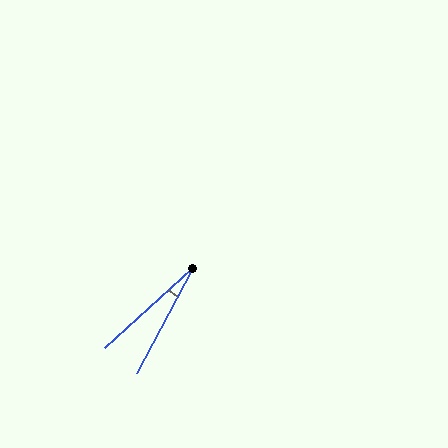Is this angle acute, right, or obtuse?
It is acute.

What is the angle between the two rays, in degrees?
Approximately 20 degrees.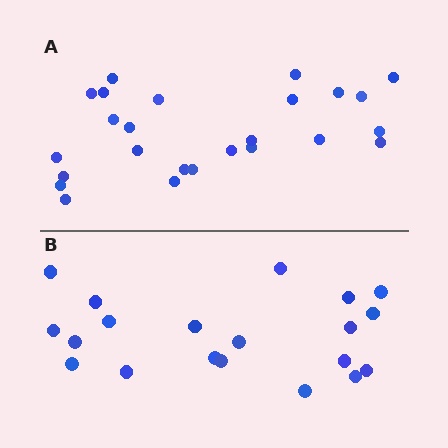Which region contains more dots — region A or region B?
Region A (the top region) has more dots.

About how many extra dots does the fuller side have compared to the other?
Region A has about 5 more dots than region B.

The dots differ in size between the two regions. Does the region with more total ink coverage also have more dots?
No. Region B has more total ink coverage because its dots are larger, but region A actually contains more individual dots. Total area can be misleading — the number of items is what matters here.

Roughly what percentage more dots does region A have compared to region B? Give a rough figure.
About 25% more.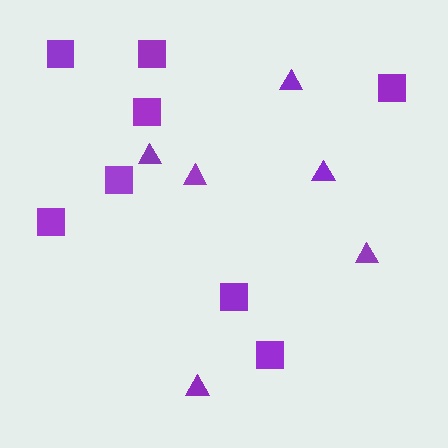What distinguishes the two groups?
There are 2 groups: one group of squares (8) and one group of triangles (6).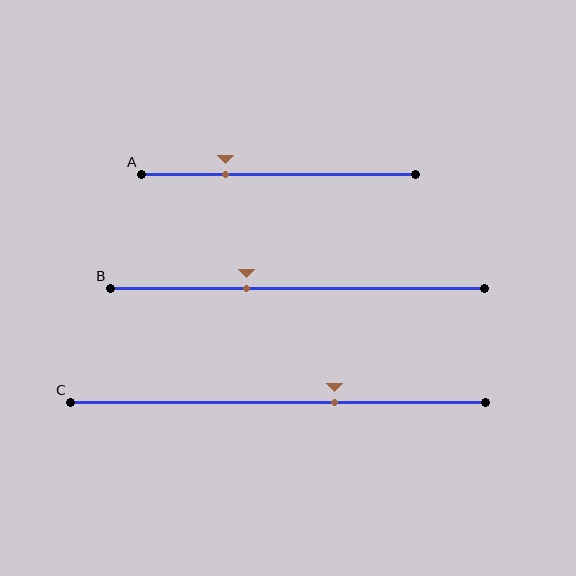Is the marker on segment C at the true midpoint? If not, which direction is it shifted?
No, the marker on segment C is shifted to the right by about 14% of the segment length.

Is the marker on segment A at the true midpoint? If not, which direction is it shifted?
No, the marker on segment A is shifted to the left by about 19% of the segment length.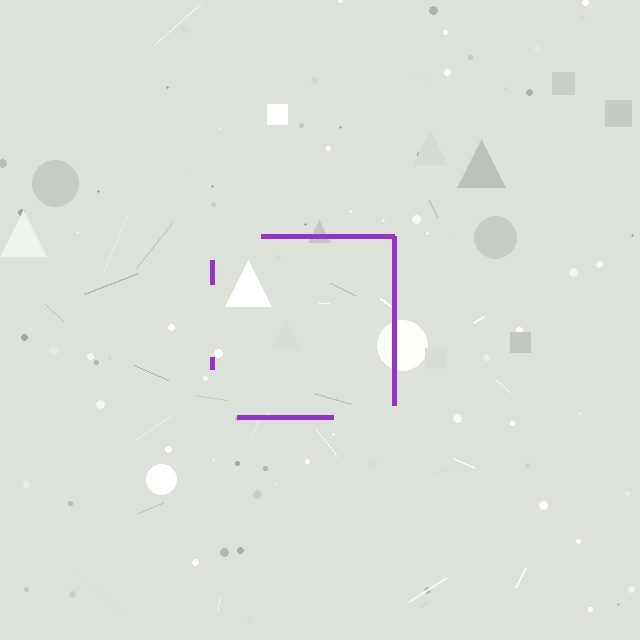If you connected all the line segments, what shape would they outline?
They would outline a square.